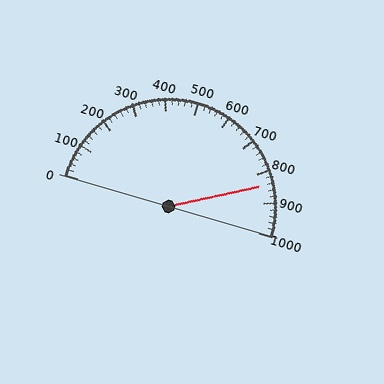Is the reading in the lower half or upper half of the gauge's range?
The reading is in the upper half of the range (0 to 1000).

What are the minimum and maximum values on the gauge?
The gauge ranges from 0 to 1000.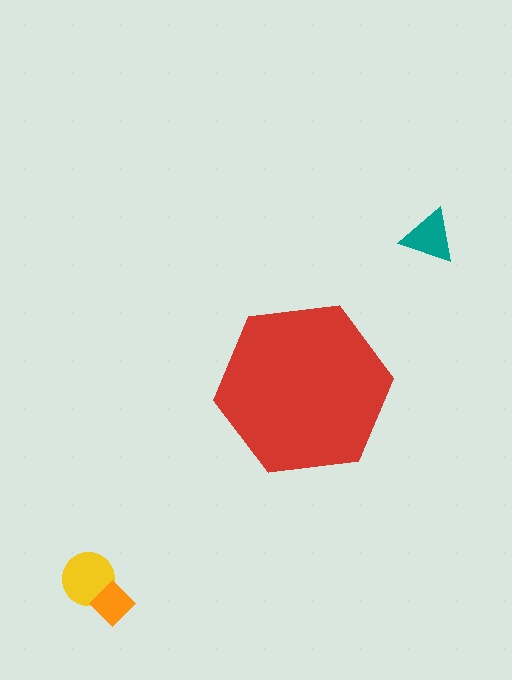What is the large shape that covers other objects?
A red hexagon.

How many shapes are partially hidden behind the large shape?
0 shapes are partially hidden.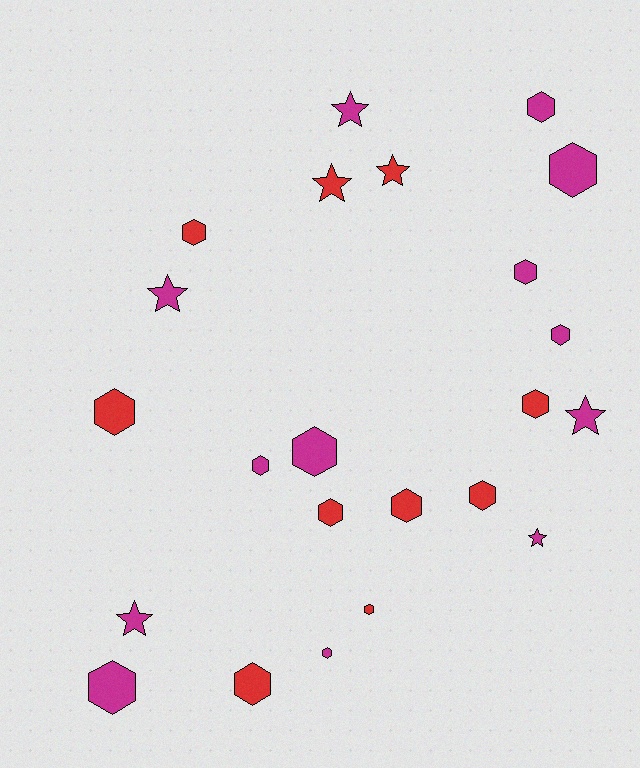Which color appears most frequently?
Magenta, with 13 objects.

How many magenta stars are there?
There are 5 magenta stars.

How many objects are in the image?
There are 23 objects.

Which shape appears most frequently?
Hexagon, with 16 objects.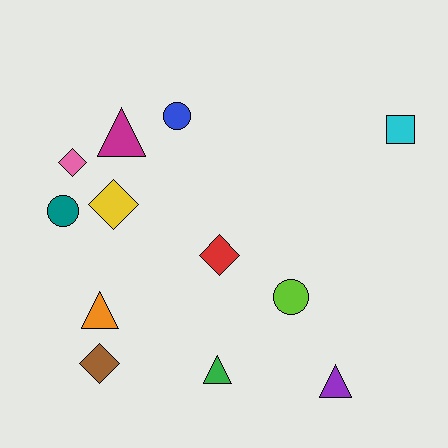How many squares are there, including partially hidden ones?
There is 1 square.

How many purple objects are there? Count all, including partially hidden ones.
There is 1 purple object.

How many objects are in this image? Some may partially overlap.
There are 12 objects.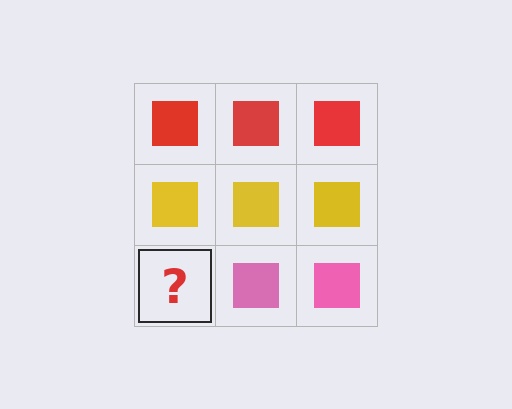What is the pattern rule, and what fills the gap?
The rule is that each row has a consistent color. The gap should be filled with a pink square.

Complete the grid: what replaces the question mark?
The question mark should be replaced with a pink square.